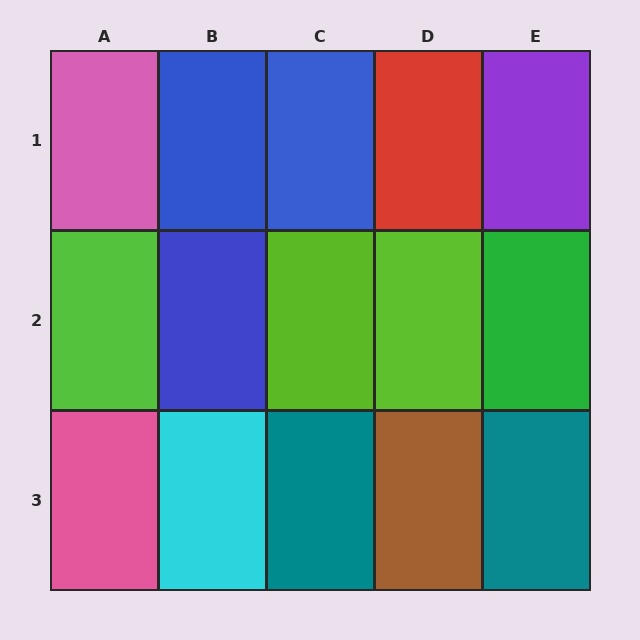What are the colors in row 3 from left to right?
Pink, cyan, teal, brown, teal.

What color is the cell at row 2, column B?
Blue.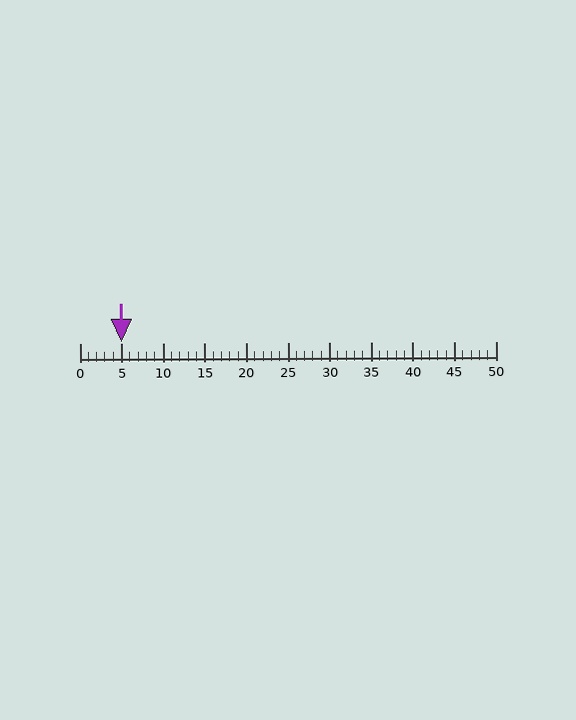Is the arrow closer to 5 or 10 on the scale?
The arrow is closer to 5.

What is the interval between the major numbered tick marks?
The major tick marks are spaced 5 units apart.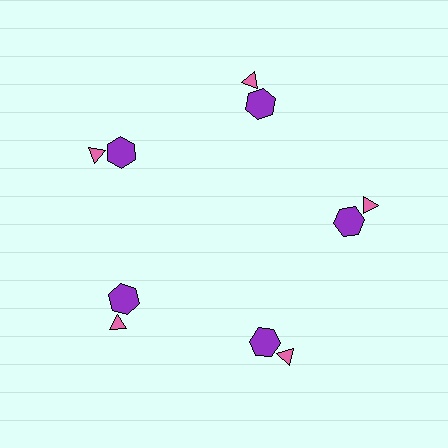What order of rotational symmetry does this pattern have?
This pattern has 5-fold rotational symmetry.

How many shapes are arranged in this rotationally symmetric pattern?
There are 10 shapes, arranged in 5 groups of 2.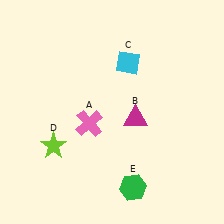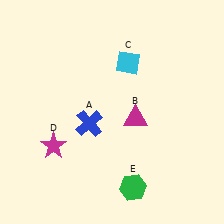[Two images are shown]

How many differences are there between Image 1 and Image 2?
There are 2 differences between the two images.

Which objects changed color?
A changed from pink to blue. D changed from lime to magenta.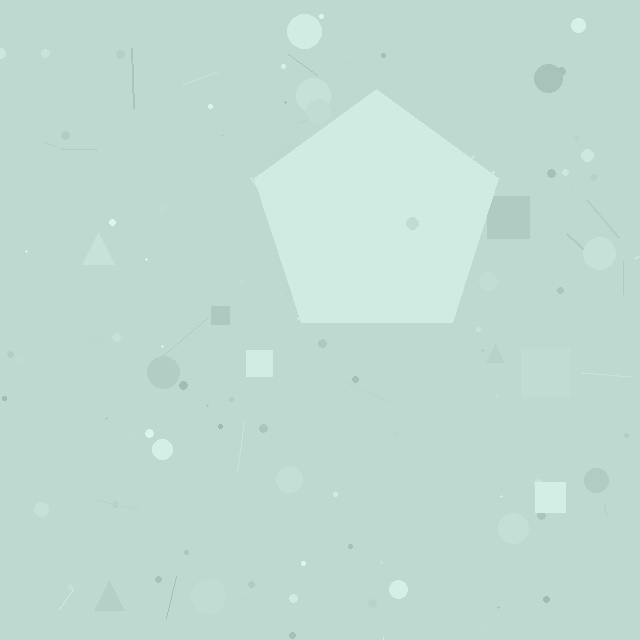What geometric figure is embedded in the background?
A pentagon is embedded in the background.